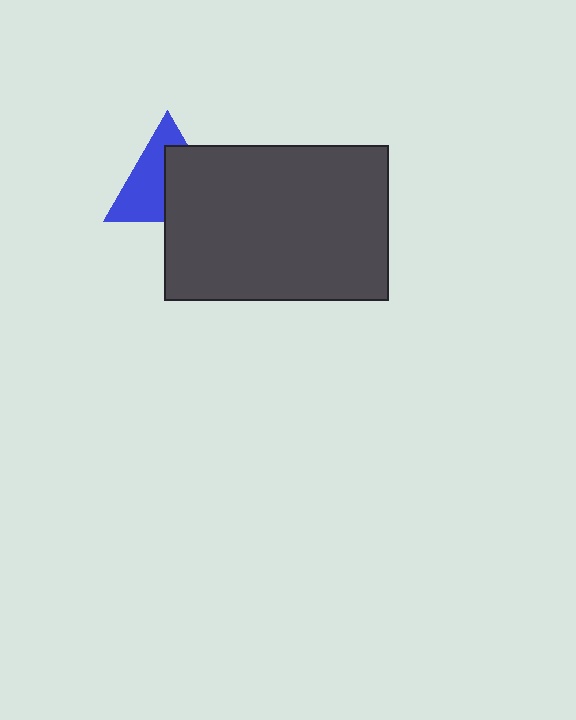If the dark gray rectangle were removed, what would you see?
You would see the complete blue triangle.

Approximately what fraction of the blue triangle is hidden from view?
Roughly 49% of the blue triangle is hidden behind the dark gray rectangle.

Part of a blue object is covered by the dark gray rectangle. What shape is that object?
It is a triangle.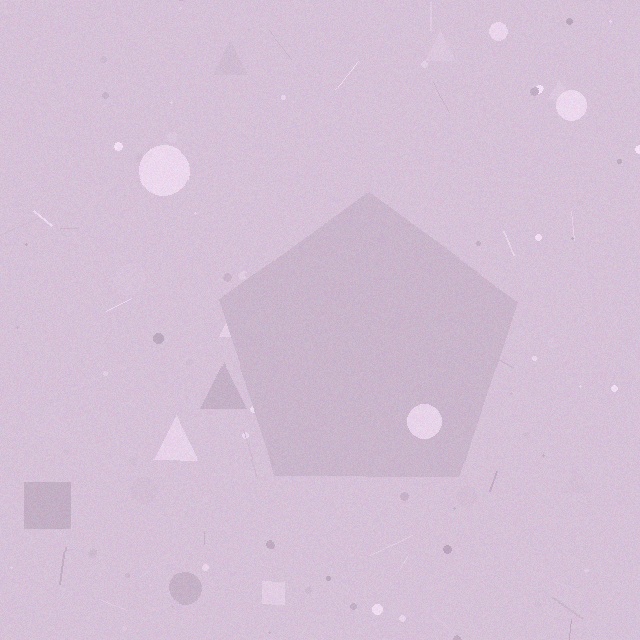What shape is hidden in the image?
A pentagon is hidden in the image.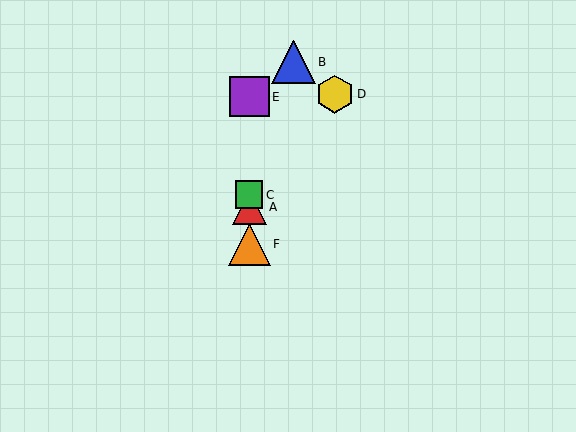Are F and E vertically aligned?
Yes, both are at x≈249.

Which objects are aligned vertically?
Objects A, C, E, F are aligned vertically.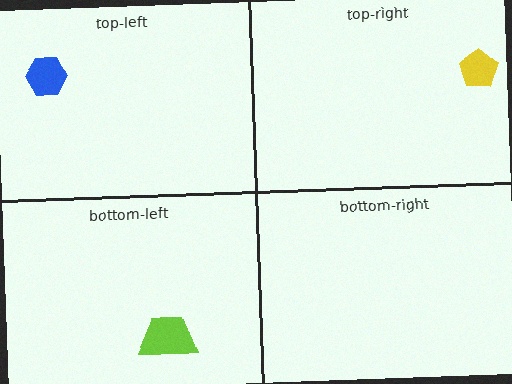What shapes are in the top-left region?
The blue hexagon.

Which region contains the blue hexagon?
The top-left region.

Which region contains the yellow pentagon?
The top-right region.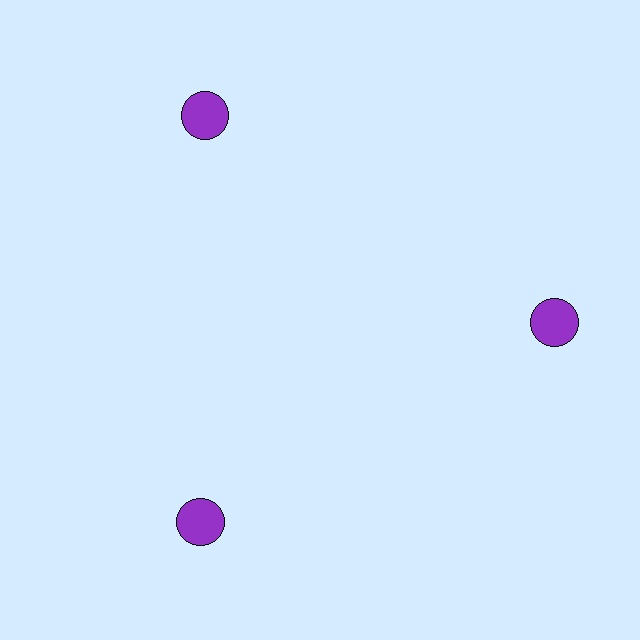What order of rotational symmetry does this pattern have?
This pattern has 3-fold rotational symmetry.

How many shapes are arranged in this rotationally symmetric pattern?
There are 3 shapes, arranged in 3 groups of 1.